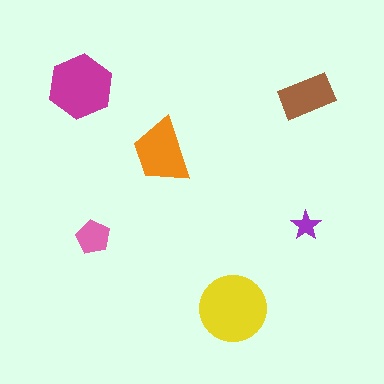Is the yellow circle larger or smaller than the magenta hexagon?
Larger.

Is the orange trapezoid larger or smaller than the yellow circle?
Smaller.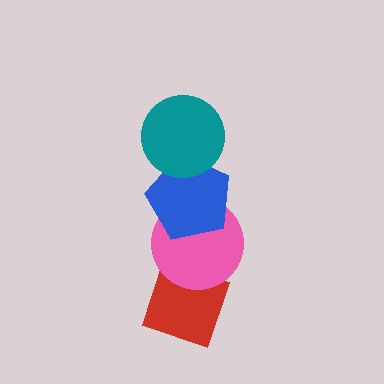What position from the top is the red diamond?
The red diamond is 4th from the top.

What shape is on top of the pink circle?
The blue pentagon is on top of the pink circle.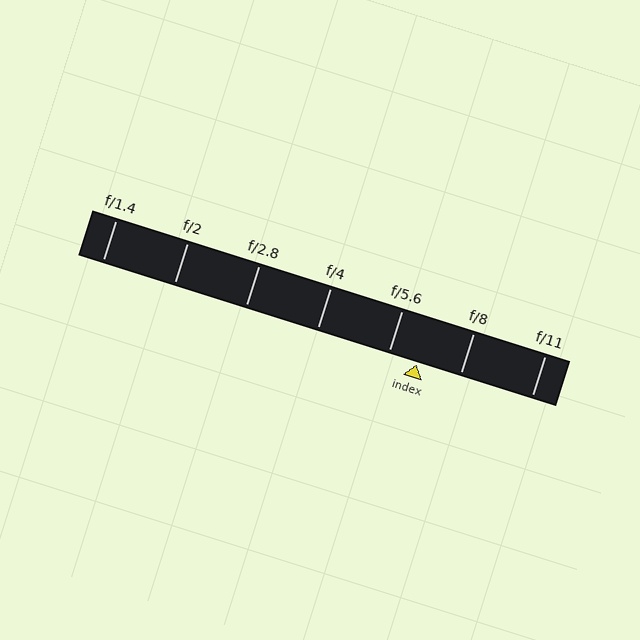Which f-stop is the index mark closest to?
The index mark is closest to f/5.6.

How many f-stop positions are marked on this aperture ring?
There are 7 f-stop positions marked.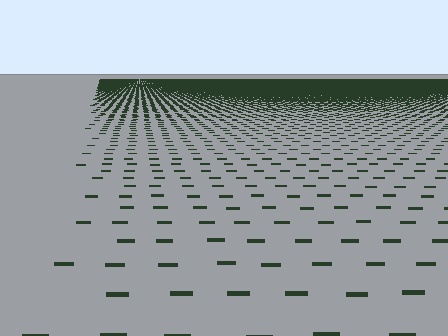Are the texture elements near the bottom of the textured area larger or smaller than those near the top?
Larger. Near the bottom, elements are closer to the viewer and appear at a bigger on-screen size.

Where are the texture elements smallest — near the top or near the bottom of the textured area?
Near the top.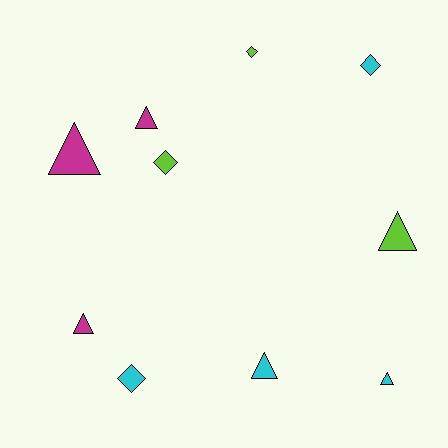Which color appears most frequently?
Cyan, with 4 objects.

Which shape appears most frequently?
Triangle, with 6 objects.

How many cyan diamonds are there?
There are 2 cyan diamonds.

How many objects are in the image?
There are 10 objects.